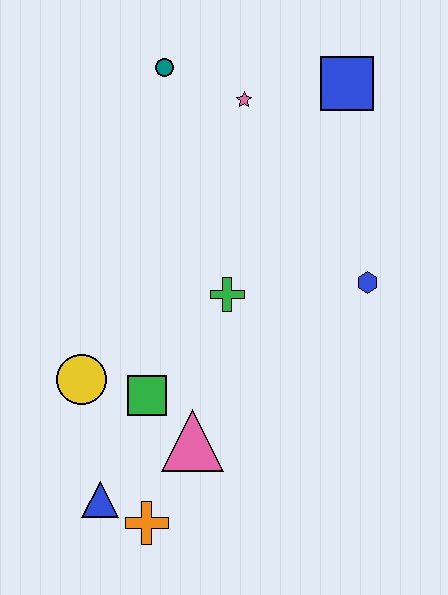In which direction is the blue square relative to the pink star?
The blue square is to the right of the pink star.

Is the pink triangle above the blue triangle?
Yes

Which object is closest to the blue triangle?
The orange cross is closest to the blue triangle.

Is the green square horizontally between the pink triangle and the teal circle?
No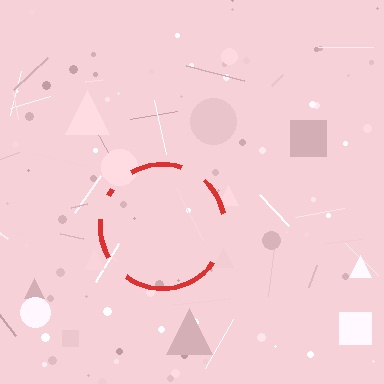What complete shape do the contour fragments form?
The contour fragments form a circle.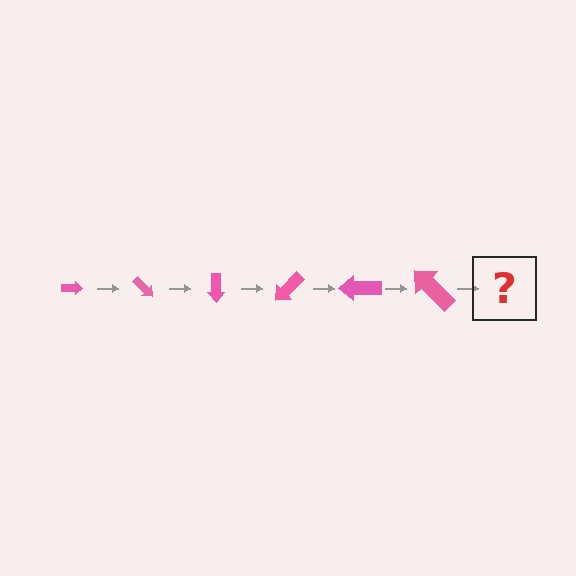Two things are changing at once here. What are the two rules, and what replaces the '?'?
The two rules are that the arrow grows larger each step and it rotates 45 degrees each step. The '?' should be an arrow, larger than the previous one and rotated 270 degrees from the start.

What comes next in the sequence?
The next element should be an arrow, larger than the previous one and rotated 270 degrees from the start.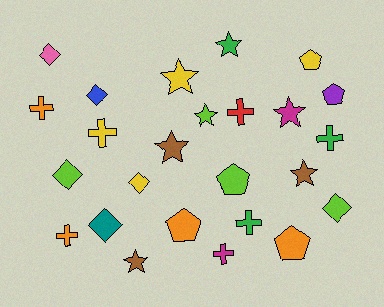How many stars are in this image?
There are 7 stars.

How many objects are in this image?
There are 25 objects.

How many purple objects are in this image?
There is 1 purple object.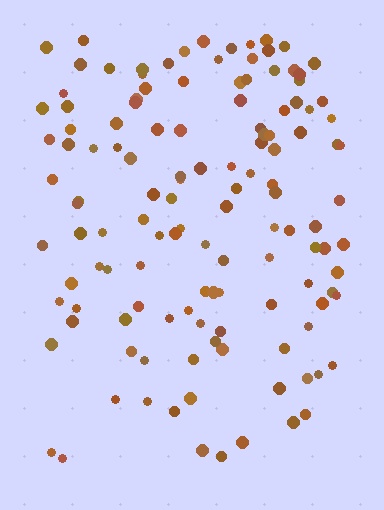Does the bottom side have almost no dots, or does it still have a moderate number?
Still a moderate number, just noticeably fewer than the top.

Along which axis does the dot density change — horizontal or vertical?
Vertical.